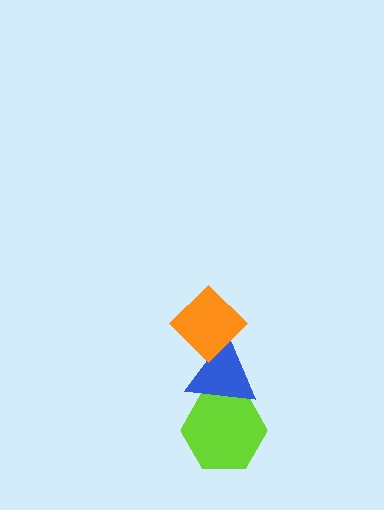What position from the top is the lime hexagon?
The lime hexagon is 3rd from the top.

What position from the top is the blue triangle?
The blue triangle is 2nd from the top.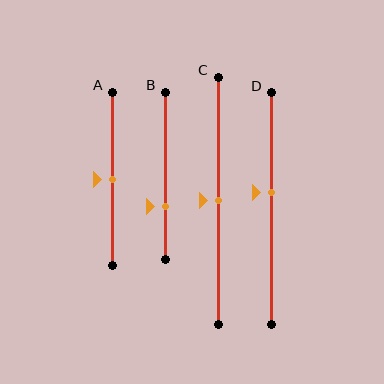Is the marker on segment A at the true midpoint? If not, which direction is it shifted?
Yes, the marker on segment A is at the true midpoint.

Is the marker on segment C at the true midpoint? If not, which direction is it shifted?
Yes, the marker on segment C is at the true midpoint.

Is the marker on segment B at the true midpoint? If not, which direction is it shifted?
No, the marker on segment B is shifted downward by about 18% of the segment length.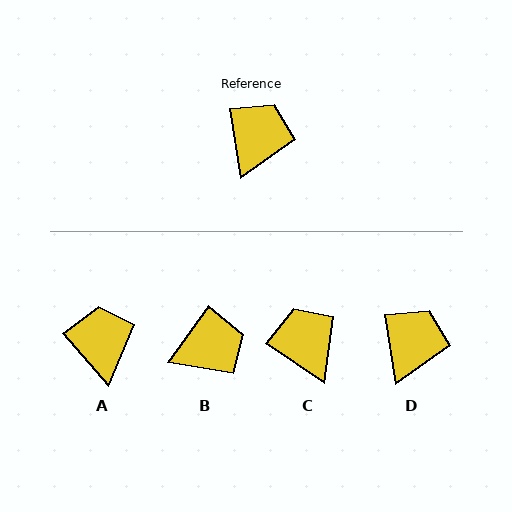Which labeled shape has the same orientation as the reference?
D.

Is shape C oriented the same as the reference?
No, it is off by about 47 degrees.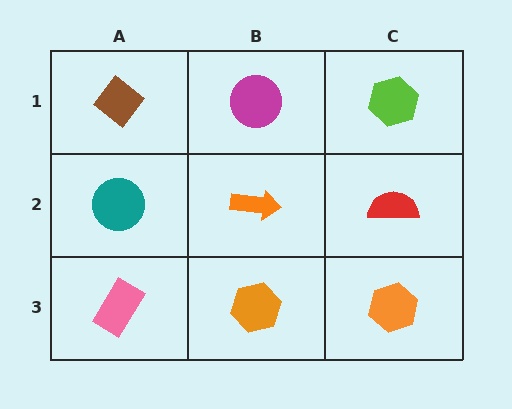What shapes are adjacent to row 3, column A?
A teal circle (row 2, column A), an orange hexagon (row 3, column B).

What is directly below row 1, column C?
A red semicircle.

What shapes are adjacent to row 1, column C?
A red semicircle (row 2, column C), a magenta circle (row 1, column B).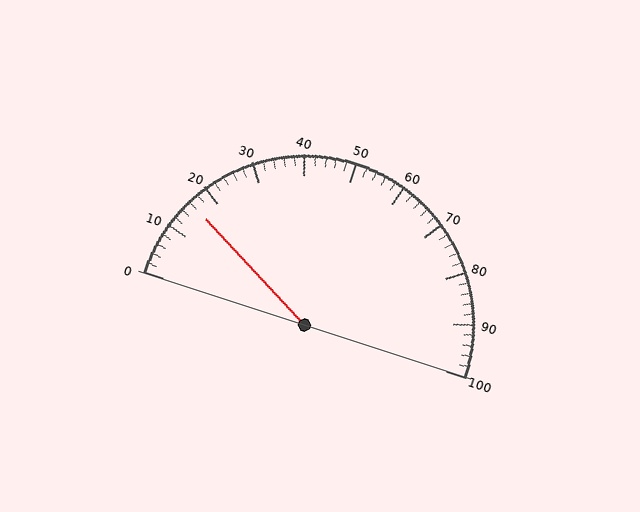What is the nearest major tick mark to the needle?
The nearest major tick mark is 20.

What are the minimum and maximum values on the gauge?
The gauge ranges from 0 to 100.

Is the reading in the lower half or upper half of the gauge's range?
The reading is in the lower half of the range (0 to 100).